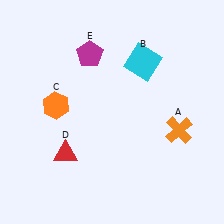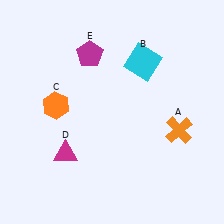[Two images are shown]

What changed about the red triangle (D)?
In Image 1, D is red. In Image 2, it changed to magenta.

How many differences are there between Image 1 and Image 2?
There is 1 difference between the two images.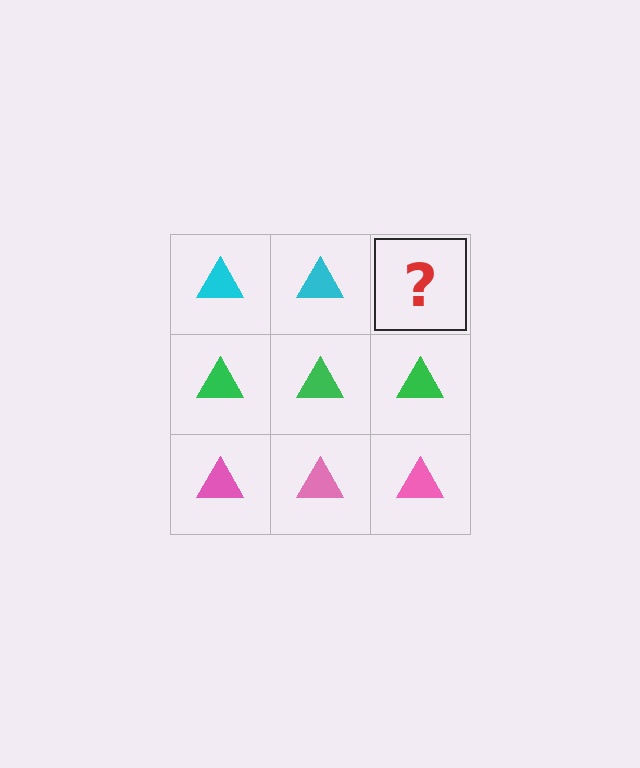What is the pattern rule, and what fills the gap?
The rule is that each row has a consistent color. The gap should be filled with a cyan triangle.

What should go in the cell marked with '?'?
The missing cell should contain a cyan triangle.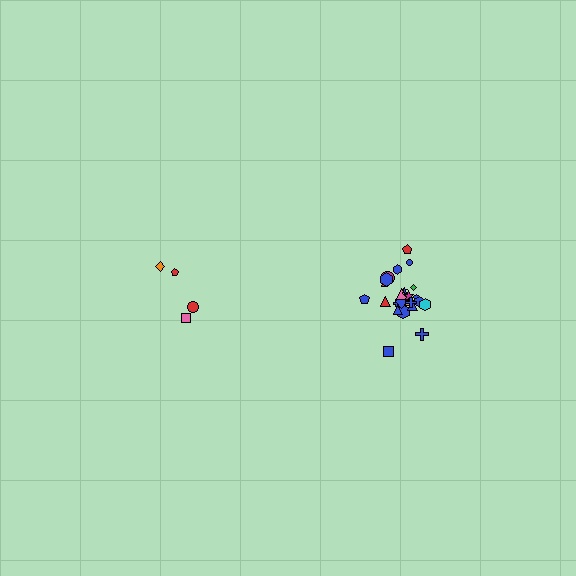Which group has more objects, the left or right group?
The right group.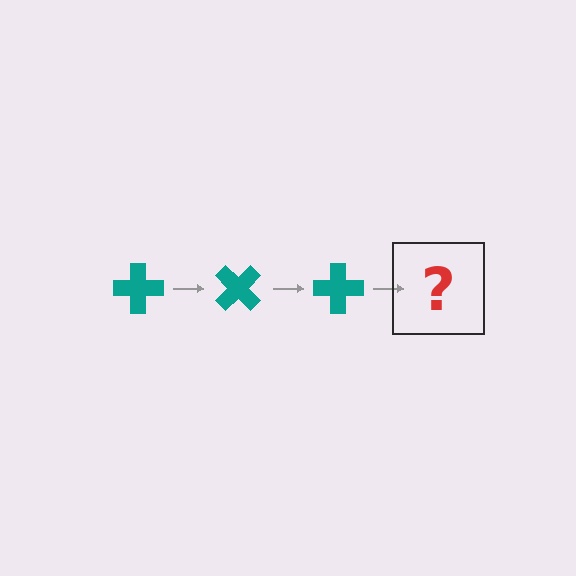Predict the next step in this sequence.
The next step is a teal cross rotated 135 degrees.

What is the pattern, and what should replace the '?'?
The pattern is that the cross rotates 45 degrees each step. The '?' should be a teal cross rotated 135 degrees.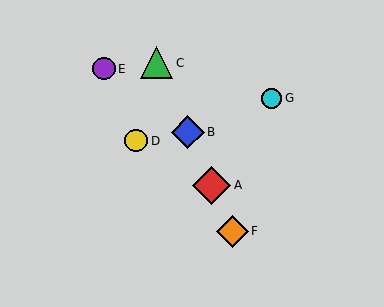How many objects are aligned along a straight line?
4 objects (A, B, C, F) are aligned along a straight line.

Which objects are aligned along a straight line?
Objects A, B, C, F are aligned along a straight line.